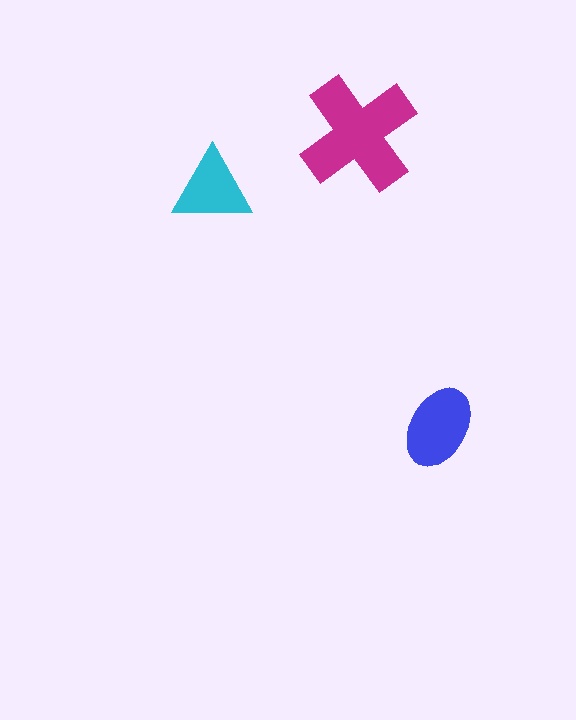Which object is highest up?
The magenta cross is topmost.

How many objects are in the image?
There are 3 objects in the image.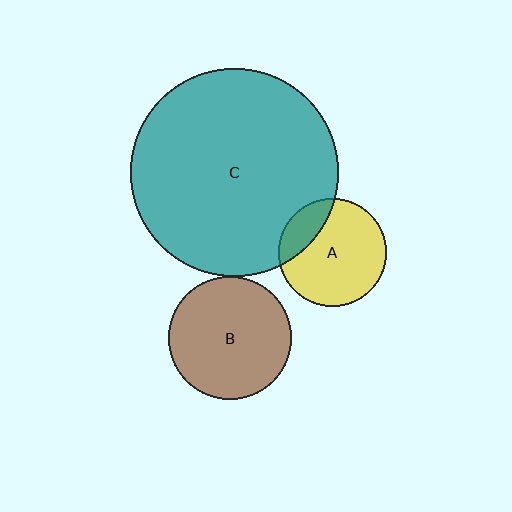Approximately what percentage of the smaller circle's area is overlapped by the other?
Approximately 20%.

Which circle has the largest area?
Circle C (teal).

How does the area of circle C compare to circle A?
Approximately 3.7 times.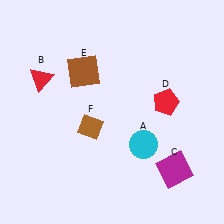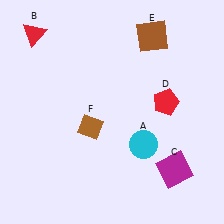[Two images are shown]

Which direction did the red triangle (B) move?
The red triangle (B) moved up.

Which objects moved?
The objects that moved are: the red triangle (B), the brown square (E).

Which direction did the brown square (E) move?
The brown square (E) moved right.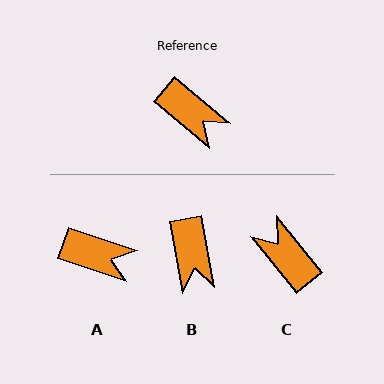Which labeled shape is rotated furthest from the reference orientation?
C, about 169 degrees away.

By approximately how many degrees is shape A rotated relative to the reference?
Approximately 21 degrees counter-clockwise.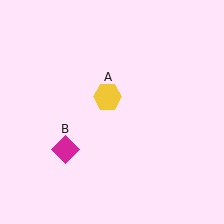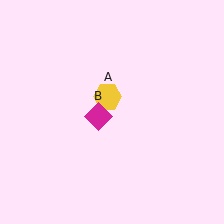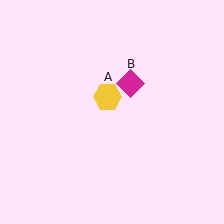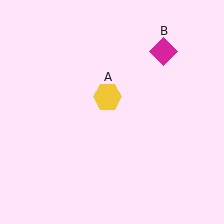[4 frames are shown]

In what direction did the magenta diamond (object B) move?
The magenta diamond (object B) moved up and to the right.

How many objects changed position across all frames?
1 object changed position: magenta diamond (object B).